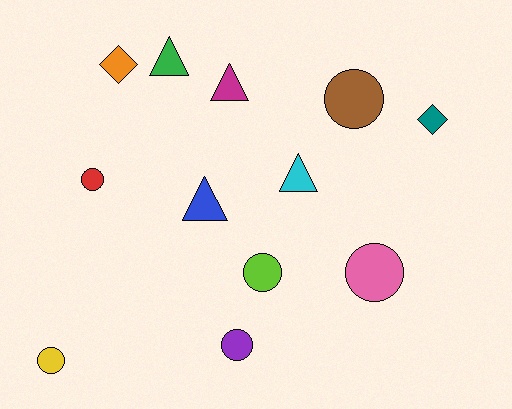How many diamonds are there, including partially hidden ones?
There are 2 diamonds.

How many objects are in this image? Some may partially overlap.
There are 12 objects.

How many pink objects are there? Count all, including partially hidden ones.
There is 1 pink object.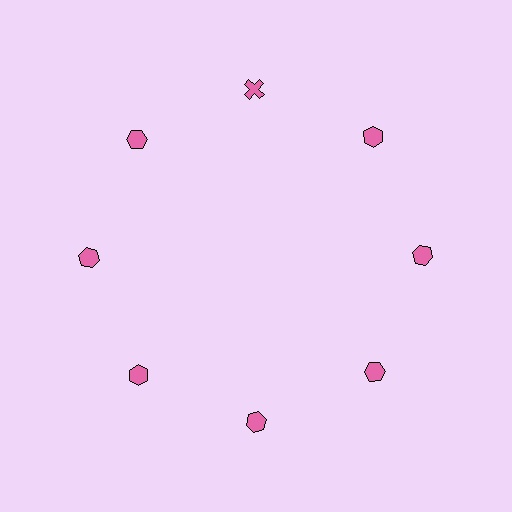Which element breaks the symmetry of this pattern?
The pink cross at roughly the 12 o'clock position breaks the symmetry. All other shapes are pink hexagons.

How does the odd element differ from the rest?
It has a different shape: cross instead of hexagon.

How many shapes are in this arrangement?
There are 8 shapes arranged in a ring pattern.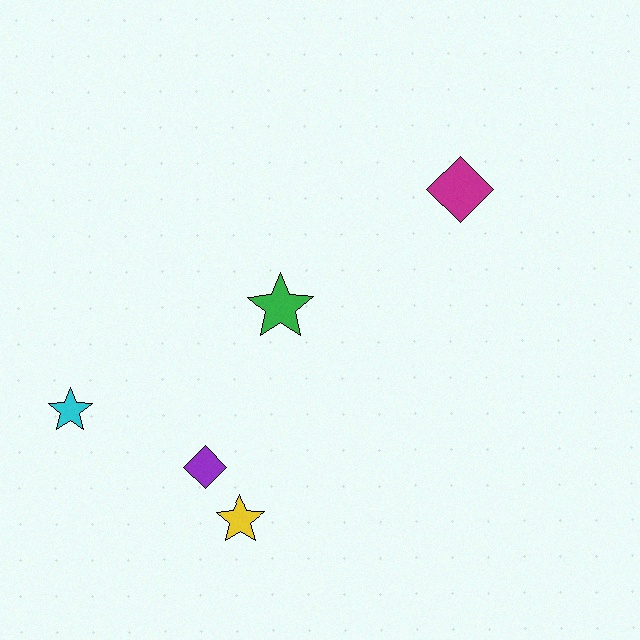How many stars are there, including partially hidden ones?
There are 3 stars.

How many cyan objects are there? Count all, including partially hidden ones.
There is 1 cyan object.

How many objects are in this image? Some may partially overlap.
There are 5 objects.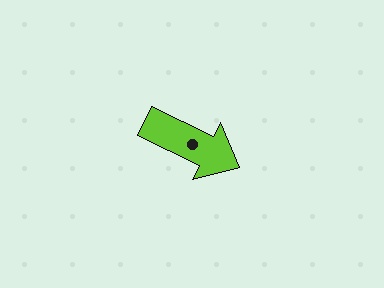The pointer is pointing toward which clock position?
Roughly 4 o'clock.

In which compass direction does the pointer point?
Southeast.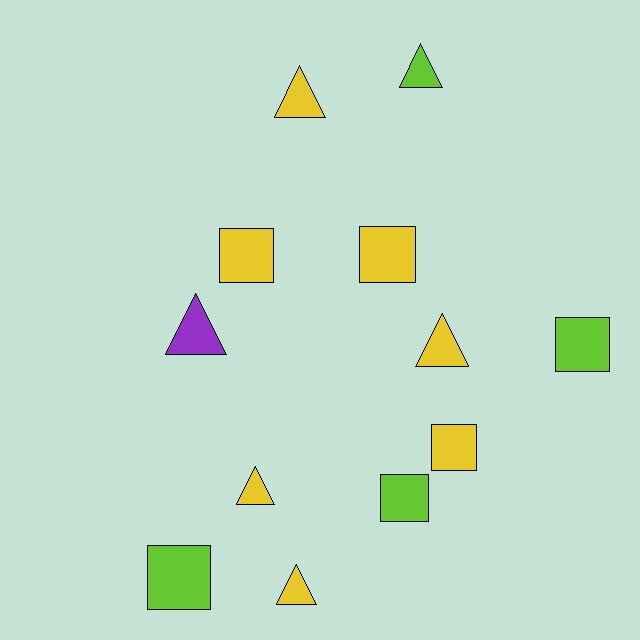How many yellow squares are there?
There are 3 yellow squares.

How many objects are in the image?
There are 12 objects.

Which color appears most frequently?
Yellow, with 7 objects.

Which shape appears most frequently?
Triangle, with 6 objects.